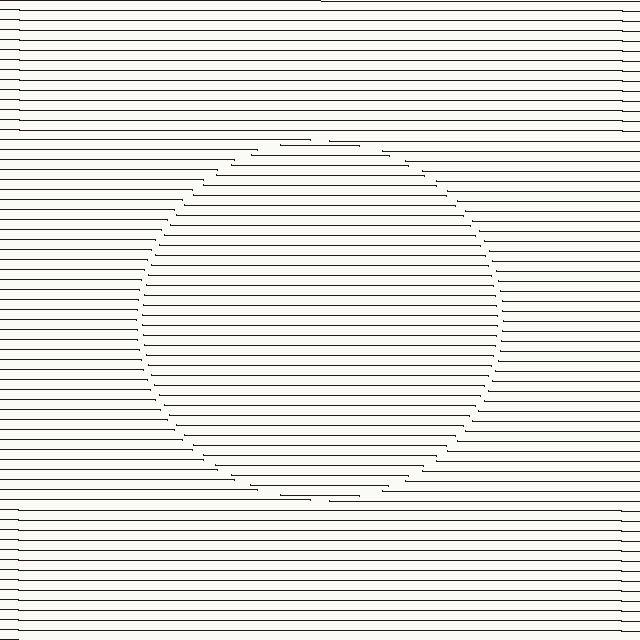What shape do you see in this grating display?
An illusory circle. The interior of the shape contains the same grating, shifted by half a period — the contour is defined by the phase discontinuity where line-ends from the inner and outer gratings abut.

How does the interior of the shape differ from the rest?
The interior of the shape contains the same grating, shifted by half a period — the contour is defined by the phase discontinuity where line-ends from the inner and outer gratings abut.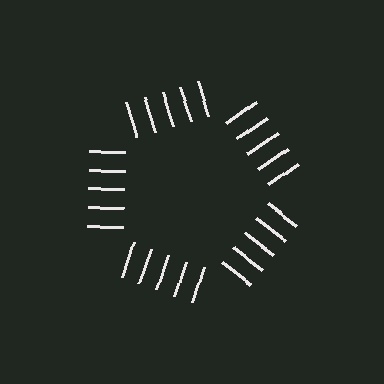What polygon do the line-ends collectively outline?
An illusory pentagon — the line segments terminate on its edges but no continuous stroke is drawn.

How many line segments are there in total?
25 — 5 along each of the 5 edges.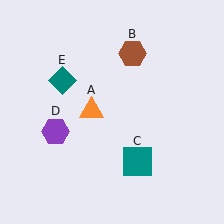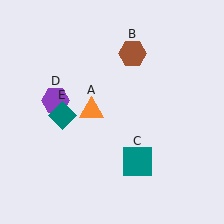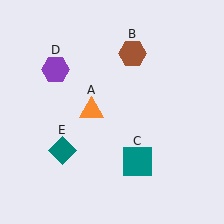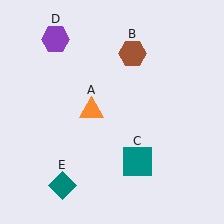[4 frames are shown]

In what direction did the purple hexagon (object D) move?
The purple hexagon (object D) moved up.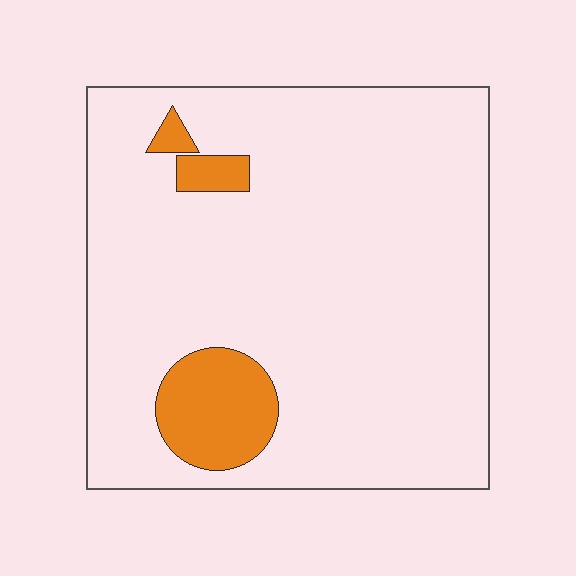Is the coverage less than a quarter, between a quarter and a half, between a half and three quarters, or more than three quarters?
Less than a quarter.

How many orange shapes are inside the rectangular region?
3.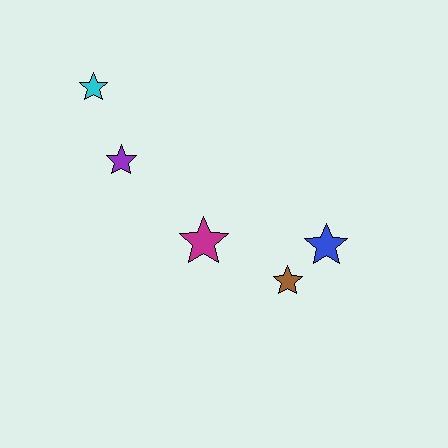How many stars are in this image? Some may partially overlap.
There are 5 stars.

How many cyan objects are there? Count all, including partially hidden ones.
There is 1 cyan object.